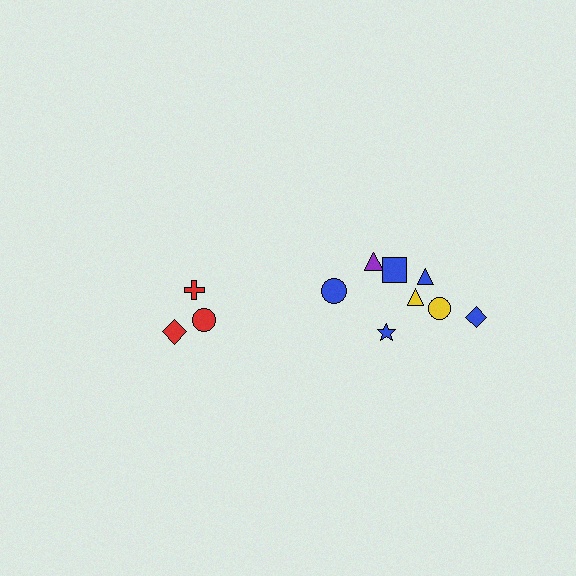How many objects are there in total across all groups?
There are 11 objects.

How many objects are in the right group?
There are 8 objects.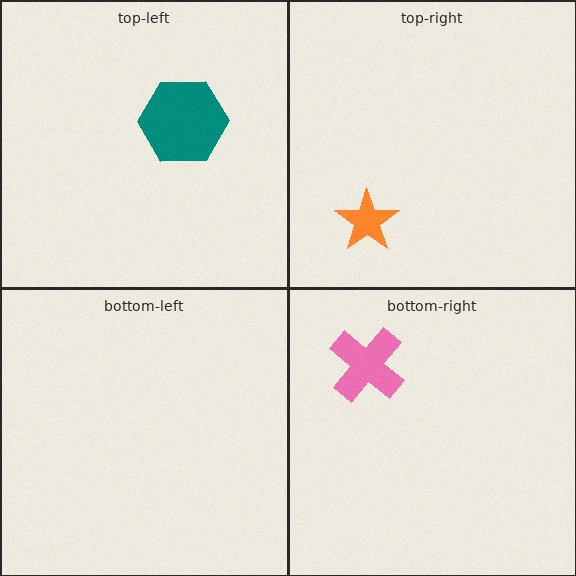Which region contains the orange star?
The top-right region.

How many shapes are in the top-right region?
1.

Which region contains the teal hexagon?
The top-left region.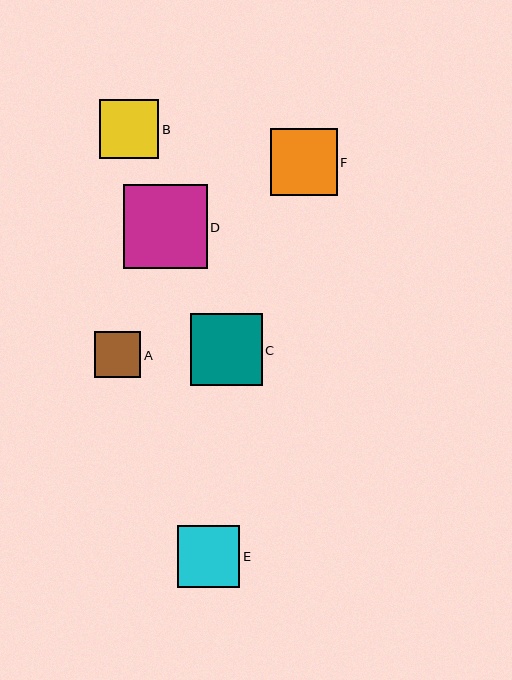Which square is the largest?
Square D is the largest with a size of approximately 84 pixels.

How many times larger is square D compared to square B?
Square D is approximately 1.4 times the size of square B.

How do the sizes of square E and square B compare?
Square E and square B are approximately the same size.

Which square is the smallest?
Square A is the smallest with a size of approximately 46 pixels.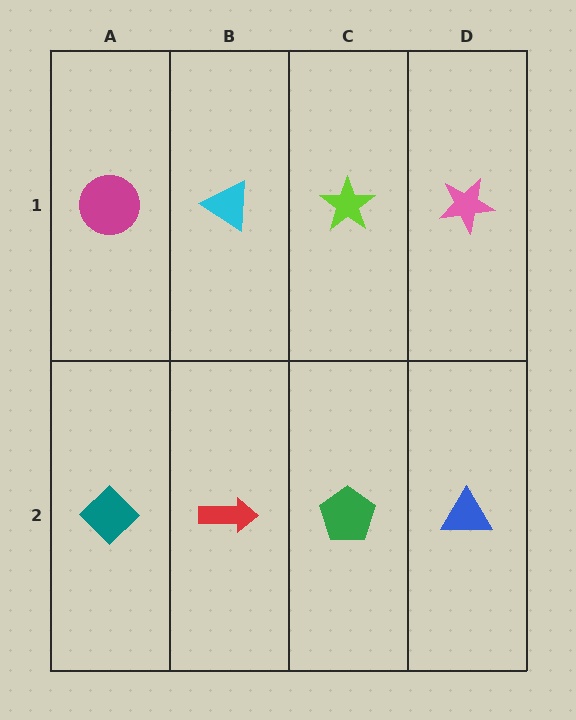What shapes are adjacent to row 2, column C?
A lime star (row 1, column C), a red arrow (row 2, column B), a blue triangle (row 2, column D).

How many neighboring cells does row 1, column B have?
3.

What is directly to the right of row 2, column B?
A green pentagon.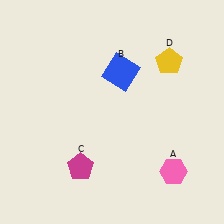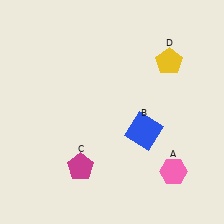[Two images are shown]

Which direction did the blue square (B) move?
The blue square (B) moved down.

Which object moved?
The blue square (B) moved down.